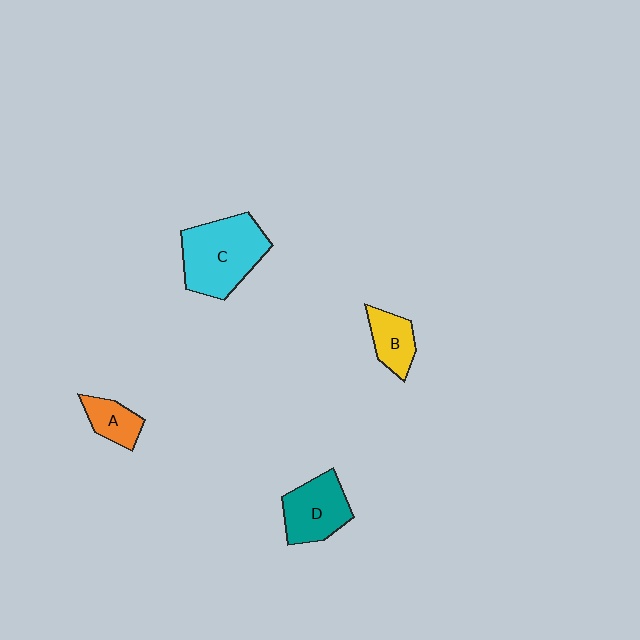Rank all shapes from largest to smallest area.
From largest to smallest: C (cyan), D (teal), B (yellow), A (orange).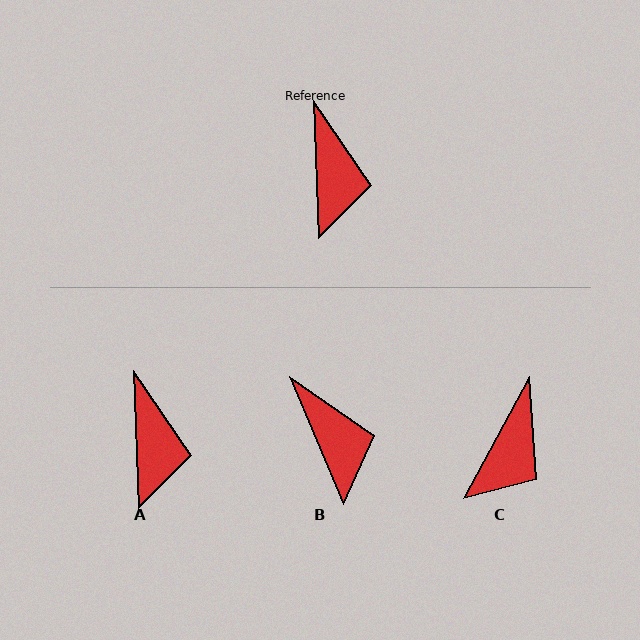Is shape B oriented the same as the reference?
No, it is off by about 21 degrees.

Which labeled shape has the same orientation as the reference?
A.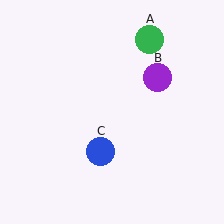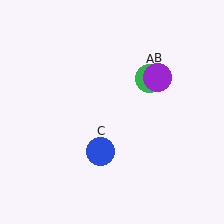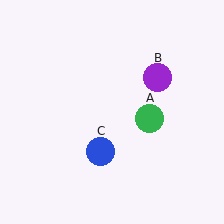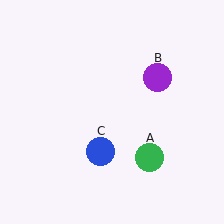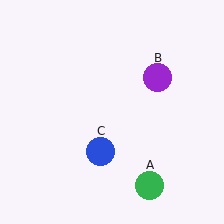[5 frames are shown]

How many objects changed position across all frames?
1 object changed position: green circle (object A).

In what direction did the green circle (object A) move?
The green circle (object A) moved down.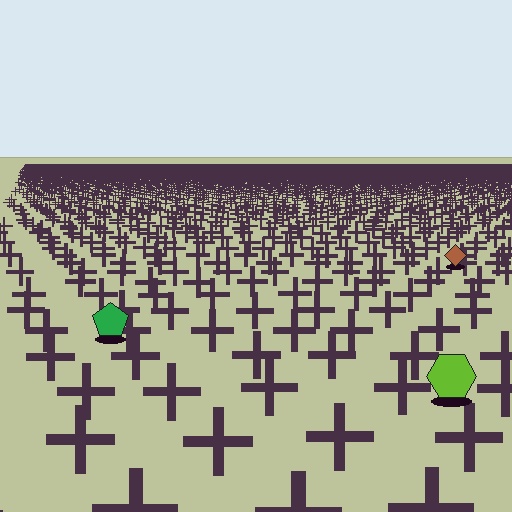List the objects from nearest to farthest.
From nearest to farthest: the lime hexagon, the green pentagon, the brown diamond.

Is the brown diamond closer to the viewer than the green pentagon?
No. The green pentagon is closer — you can tell from the texture gradient: the ground texture is coarser near it.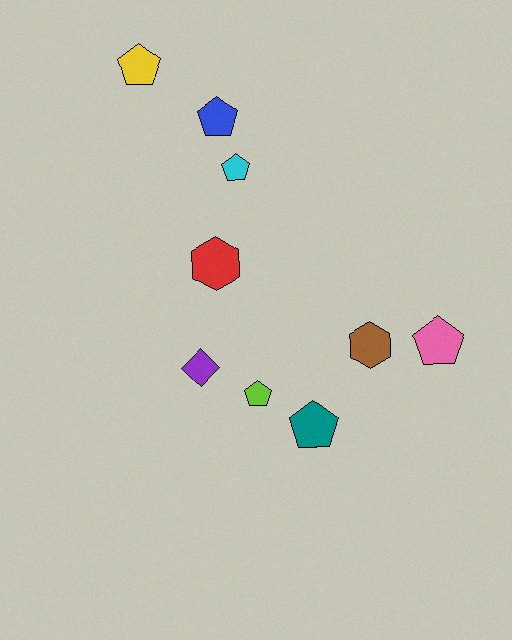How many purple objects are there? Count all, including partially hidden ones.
There is 1 purple object.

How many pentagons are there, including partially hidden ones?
There are 6 pentagons.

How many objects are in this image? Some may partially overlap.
There are 9 objects.